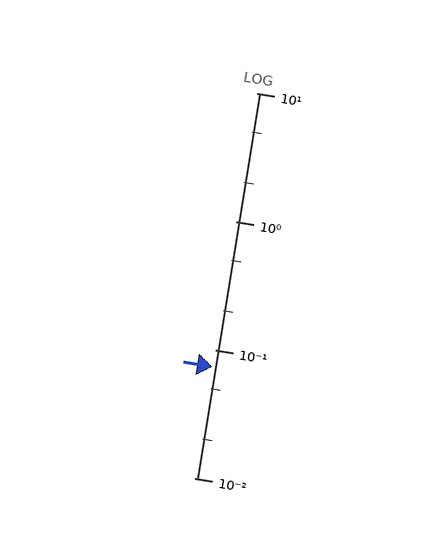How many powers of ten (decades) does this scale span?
The scale spans 3 decades, from 0.01 to 10.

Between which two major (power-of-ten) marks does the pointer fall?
The pointer is between 0.01 and 0.1.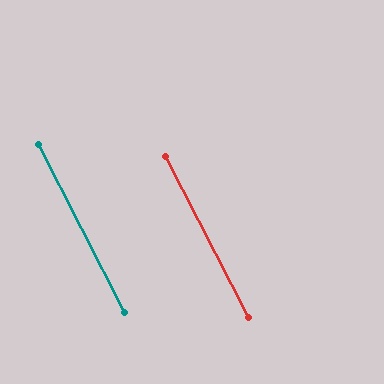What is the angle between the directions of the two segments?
Approximately 0 degrees.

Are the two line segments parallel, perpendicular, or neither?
Parallel — their directions differ by only 0.1°.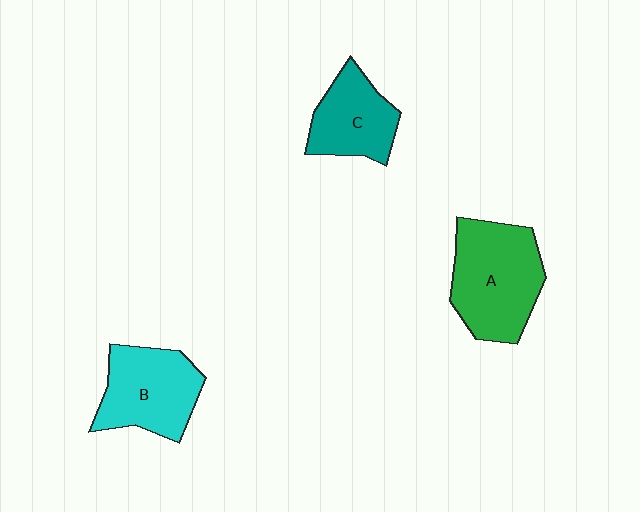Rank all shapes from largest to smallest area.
From largest to smallest: A (green), B (cyan), C (teal).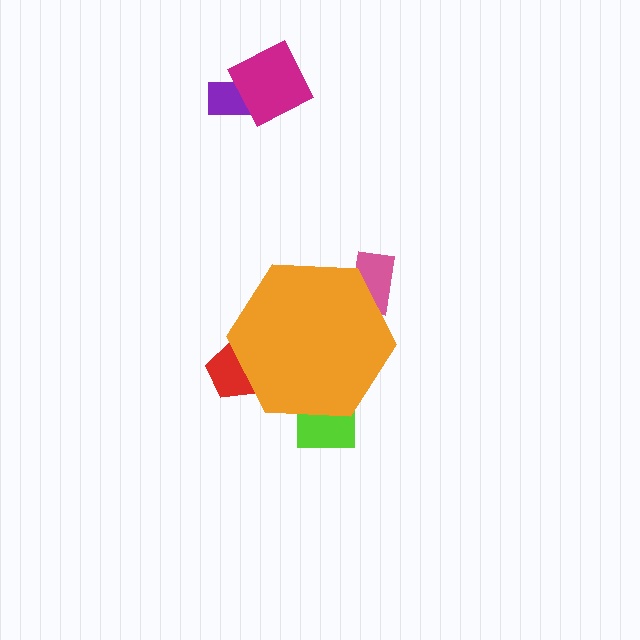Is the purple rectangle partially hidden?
No, the purple rectangle is fully visible.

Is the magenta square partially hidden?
No, the magenta square is fully visible.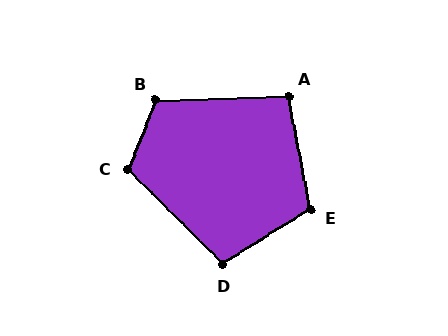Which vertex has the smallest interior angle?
A, at approximately 100 degrees.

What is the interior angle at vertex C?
Approximately 113 degrees (obtuse).